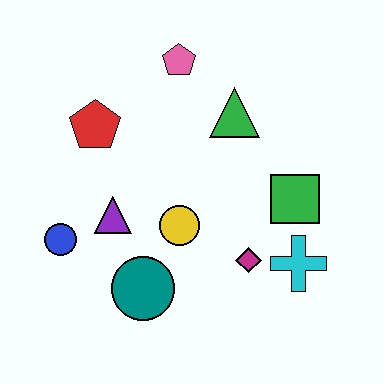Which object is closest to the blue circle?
The purple triangle is closest to the blue circle.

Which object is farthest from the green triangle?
The blue circle is farthest from the green triangle.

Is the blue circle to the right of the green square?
No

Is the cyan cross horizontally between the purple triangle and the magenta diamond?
No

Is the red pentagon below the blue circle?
No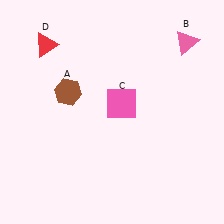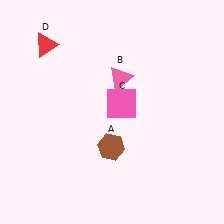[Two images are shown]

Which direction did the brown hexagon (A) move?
The brown hexagon (A) moved down.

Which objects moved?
The objects that moved are: the brown hexagon (A), the pink triangle (B).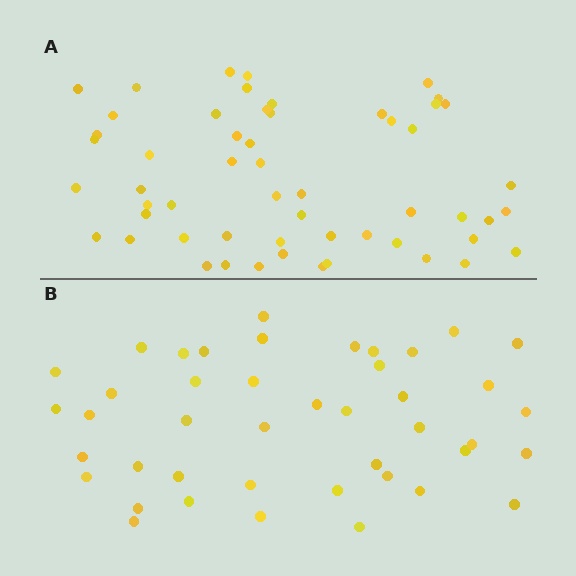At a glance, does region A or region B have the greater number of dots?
Region A (the top region) has more dots.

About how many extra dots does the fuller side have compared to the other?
Region A has roughly 12 or so more dots than region B.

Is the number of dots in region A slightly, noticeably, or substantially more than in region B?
Region A has noticeably more, but not dramatically so. The ratio is roughly 1.3 to 1.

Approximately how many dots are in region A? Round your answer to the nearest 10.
About 60 dots. (The exact count is 55, which rounds to 60.)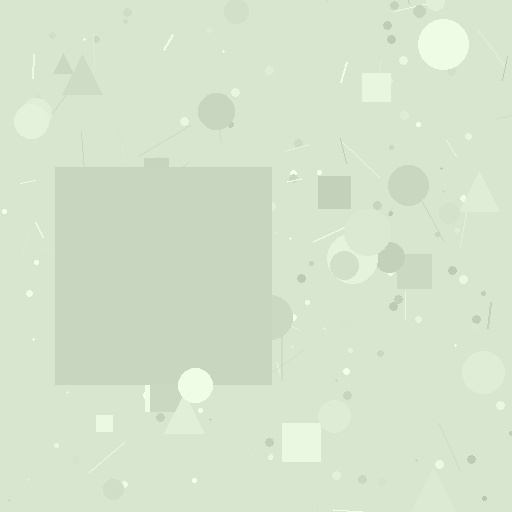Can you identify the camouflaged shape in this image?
The camouflaged shape is a square.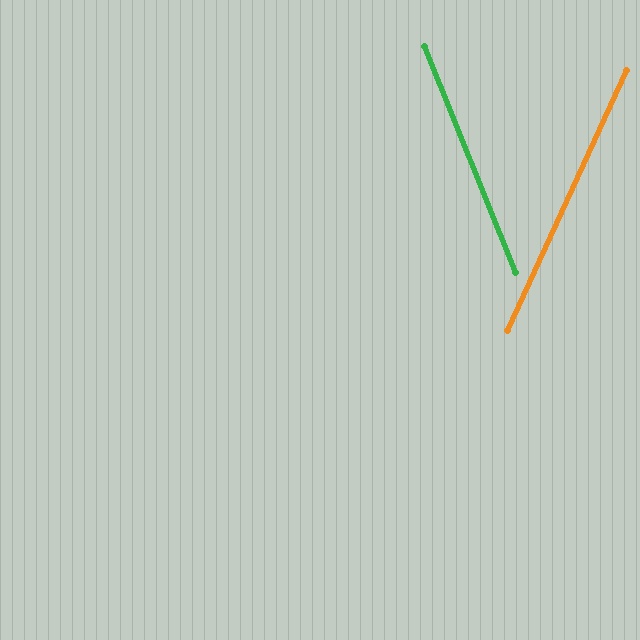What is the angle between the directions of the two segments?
Approximately 46 degrees.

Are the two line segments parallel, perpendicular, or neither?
Neither parallel nor perpendicular — they differ by about 46°.